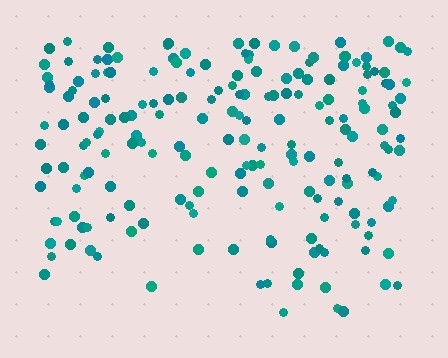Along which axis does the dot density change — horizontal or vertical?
Vertical.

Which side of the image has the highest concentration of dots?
The top.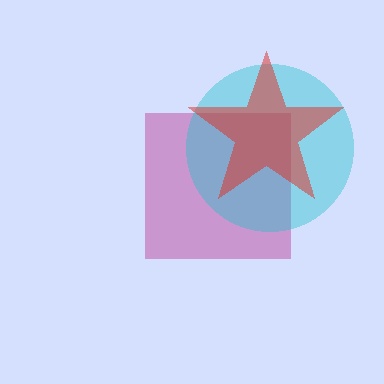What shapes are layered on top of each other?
The layered shapes are: a magenta square, a cyan circle, a red star.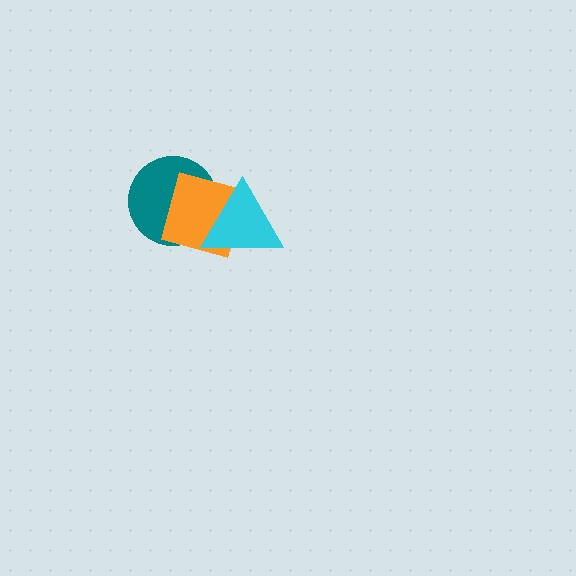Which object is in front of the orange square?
The cyan triangle is in front of the orange square.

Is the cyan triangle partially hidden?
No, no other shape covers it.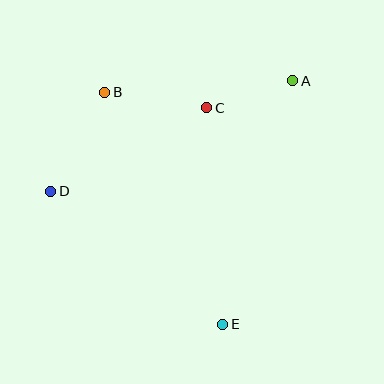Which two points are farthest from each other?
Points A and D are farthest from each other.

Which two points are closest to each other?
Points A and C are closest to each other.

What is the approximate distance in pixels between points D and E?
The distance between D and E is approximately 217 pixels.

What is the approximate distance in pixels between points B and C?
The distance between B and C is approximately 103 pixels.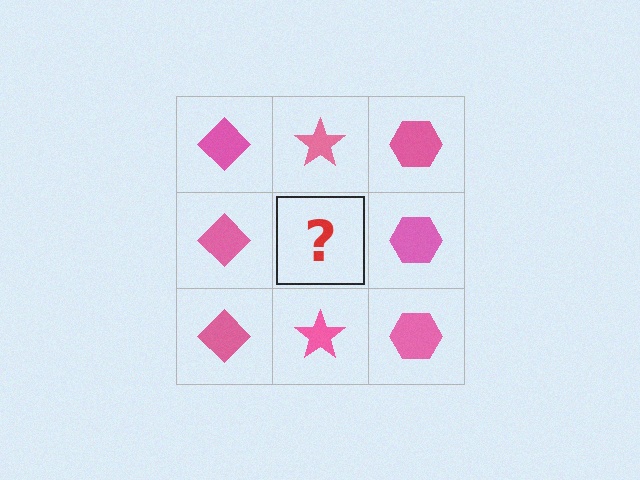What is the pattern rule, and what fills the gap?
The rule is that each column has a consistent shape. The gap should be filled with a pink star.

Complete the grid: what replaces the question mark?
The question mark should be replaced with a pink star.